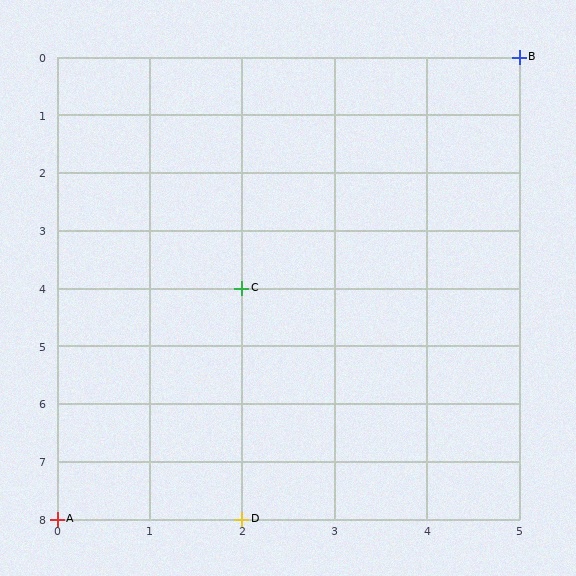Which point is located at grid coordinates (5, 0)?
Point B is at (5, 0).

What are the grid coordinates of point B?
Point B is at grid coordinates (5, 0).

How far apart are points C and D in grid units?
Points C and D are 4 rows apart.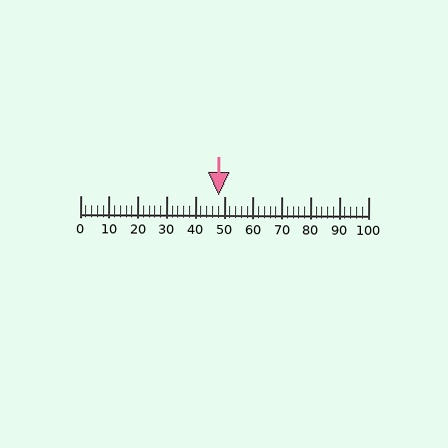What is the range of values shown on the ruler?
The ruler shows values from 0 to 100.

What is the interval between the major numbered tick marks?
The major tick marks are spaced 10 units apart.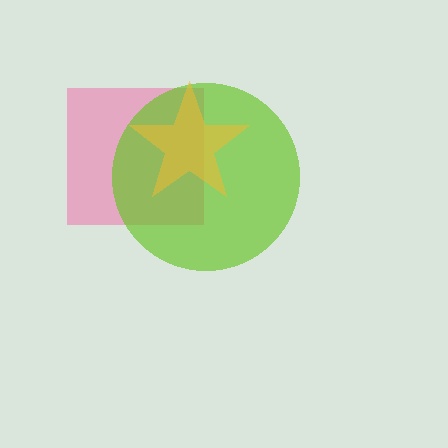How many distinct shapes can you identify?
There are 3 distinct shapes: a pink square, a lime circle, a yellow star.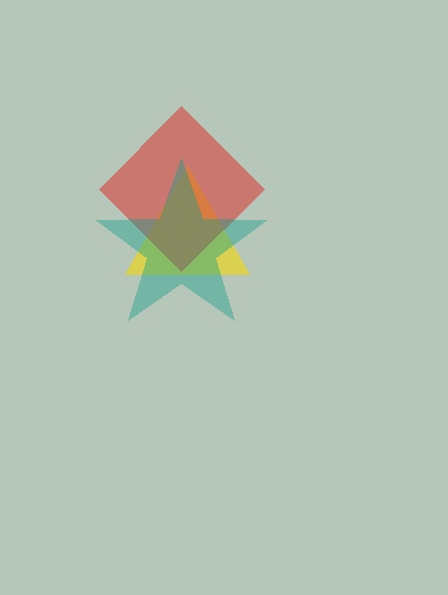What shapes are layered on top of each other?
The layered shapes are: a yellow triangle, a red diamond, a teal star.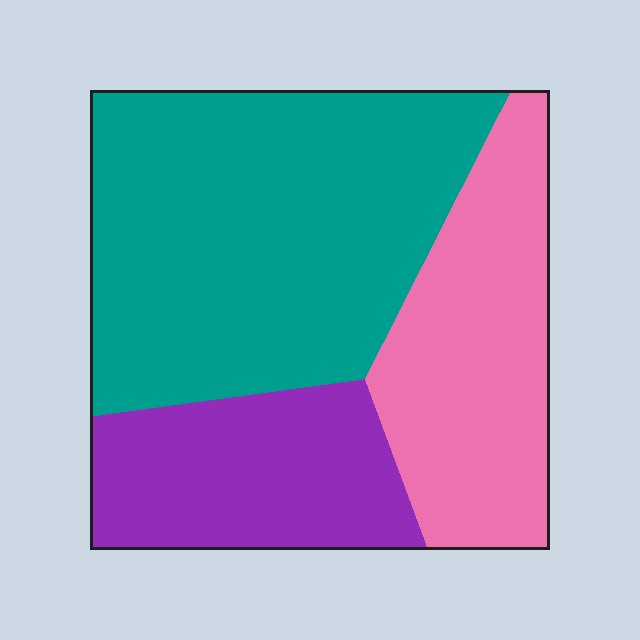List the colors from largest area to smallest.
From largest to smallest: teal, pink, purple.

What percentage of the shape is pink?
Pink covers about 30% of the shape.